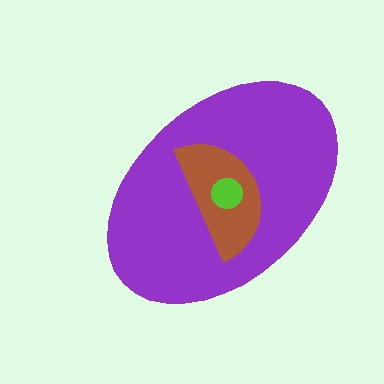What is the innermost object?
The lime circle.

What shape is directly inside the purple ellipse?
The brown semicircle.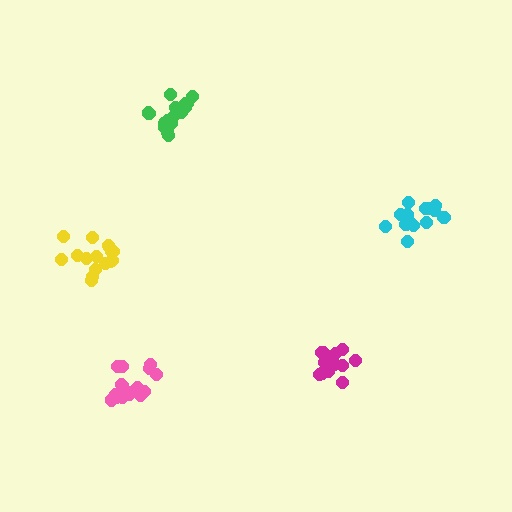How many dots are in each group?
Group 1: 16 dots, Group 2: 18 dots, Group 3: 17 dots, Group 4: 14 dots, Group 5: 18 dots (83 total).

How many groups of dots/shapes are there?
There are 5 groups.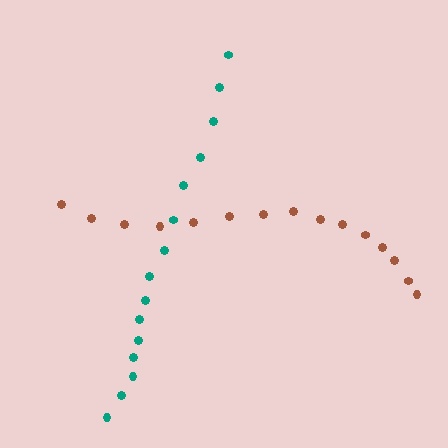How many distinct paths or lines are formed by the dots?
There are 2 distinct paths.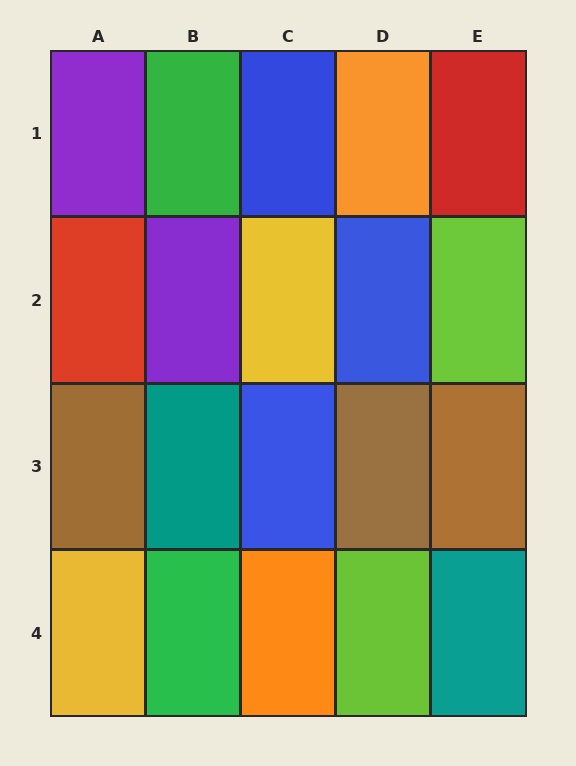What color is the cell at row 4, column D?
Lime.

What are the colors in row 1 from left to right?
Purple, green, blue, orange, red.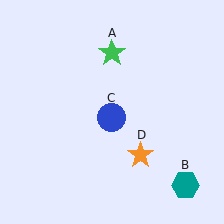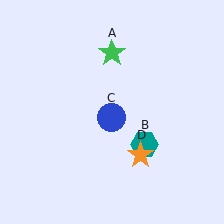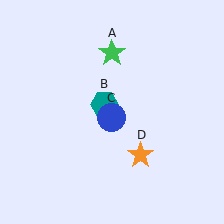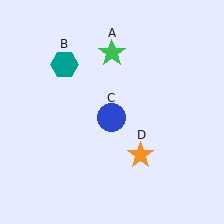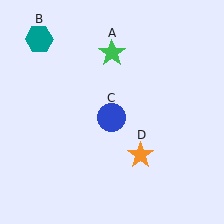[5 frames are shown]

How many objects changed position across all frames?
1 object changed position: teal hexagon (object B).